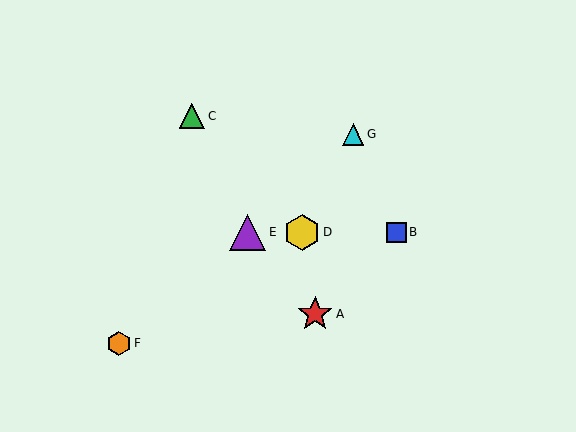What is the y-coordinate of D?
Object D is at y≈233.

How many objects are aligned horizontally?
3 objects (B, D, E) are aligned horizontally.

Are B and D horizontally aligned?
Yes, both are at y≈233.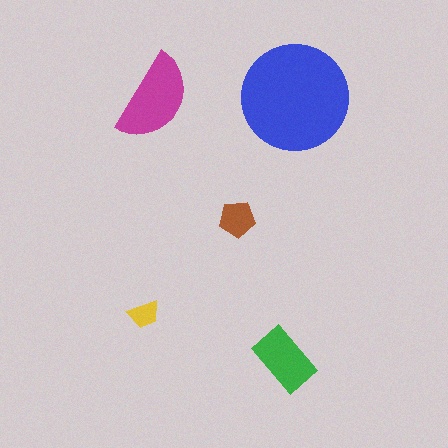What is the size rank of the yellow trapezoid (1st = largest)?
5th.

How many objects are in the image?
There are 5 objects in the image.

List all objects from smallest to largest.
The yellow trapezoid, the brown pentagon, the green rectangle, the magenta semicircle, the blue circle.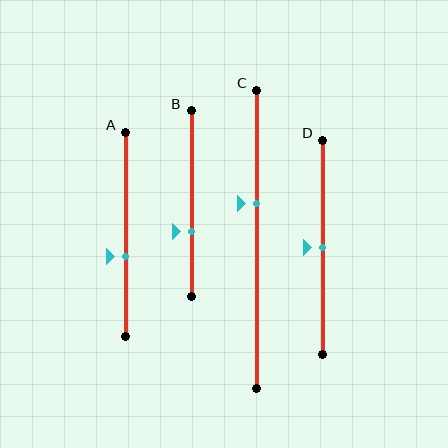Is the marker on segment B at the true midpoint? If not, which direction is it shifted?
No, the marker on segment B is shifted downward by about 15% of the segment length.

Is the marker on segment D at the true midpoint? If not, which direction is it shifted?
Yes, the marker on segment D is at the true midpoint.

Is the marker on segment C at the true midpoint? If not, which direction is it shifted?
No, the marker on segment C is shifted upward by about 12% of the segment length.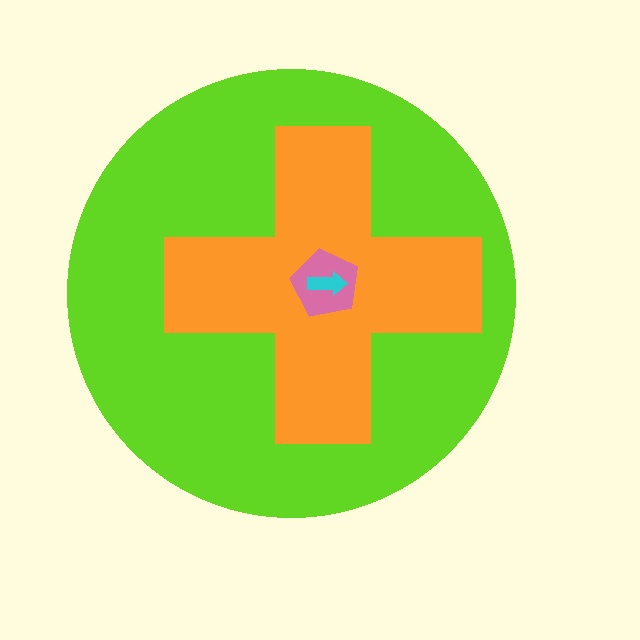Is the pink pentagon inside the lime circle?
Yes.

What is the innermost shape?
The cyan arrow.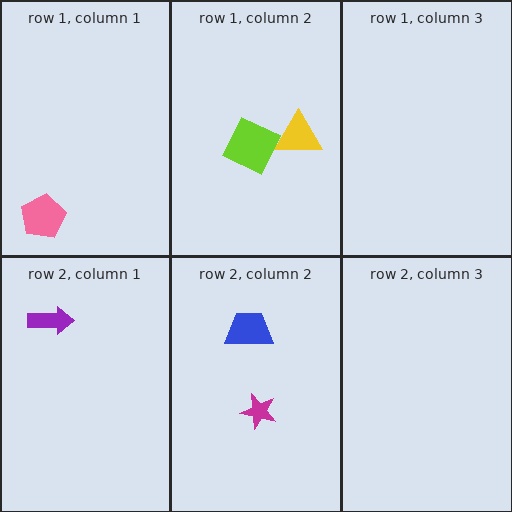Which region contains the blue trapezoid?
The row 2, column 2 region.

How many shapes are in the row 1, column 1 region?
1.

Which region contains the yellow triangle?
The row 1, column 2 region.